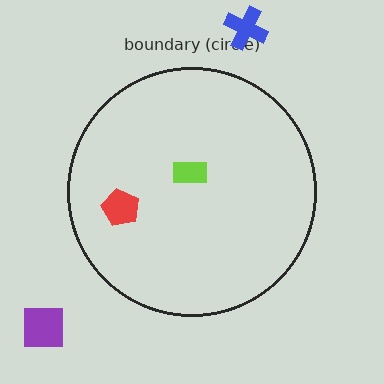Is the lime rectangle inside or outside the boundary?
Inside.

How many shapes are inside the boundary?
2 inside, 2 outside.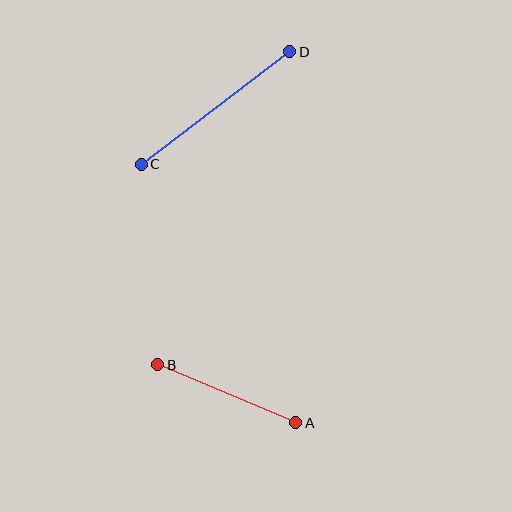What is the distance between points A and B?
The distance is approximately 150 pixels.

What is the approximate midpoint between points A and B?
The midpoint is at approximately (227, 394) pixels.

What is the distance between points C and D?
The distance is approximately 186 pixels.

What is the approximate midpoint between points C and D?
The midpoint is at approximately (216, 108) pixels.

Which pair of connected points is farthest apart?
Points C and D are farthest apart.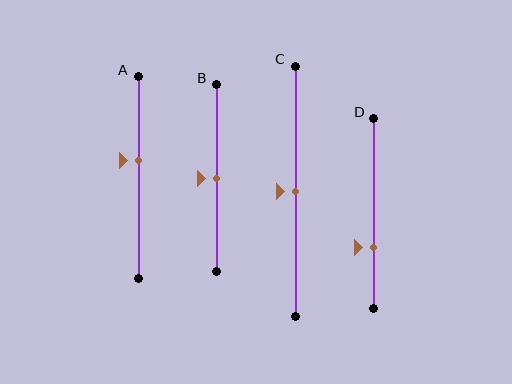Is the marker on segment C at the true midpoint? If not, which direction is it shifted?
Yes, the marker on segment C is at the true midpoint.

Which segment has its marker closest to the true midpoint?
Segment B has its marker closest to the true midpoint.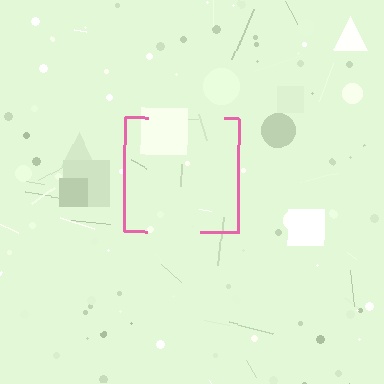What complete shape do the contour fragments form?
The contour fragments form a square.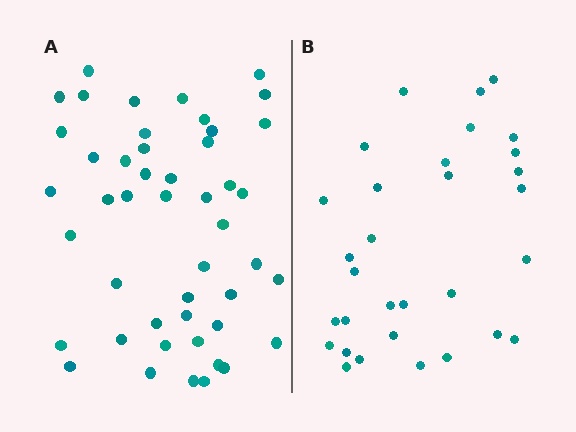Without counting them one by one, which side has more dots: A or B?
Region A (the left region) has more dots.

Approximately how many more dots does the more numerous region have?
Region A has approximately 15 more dots than region B.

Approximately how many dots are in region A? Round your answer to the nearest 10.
About 50 dots. (The exact count is 47, which rounds to 50.)